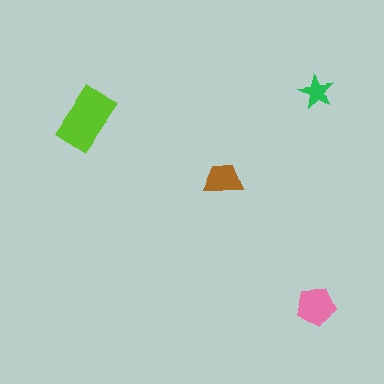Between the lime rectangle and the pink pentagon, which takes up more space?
The lime rectangle.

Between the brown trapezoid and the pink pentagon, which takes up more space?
The pink pentagon.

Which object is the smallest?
The green star.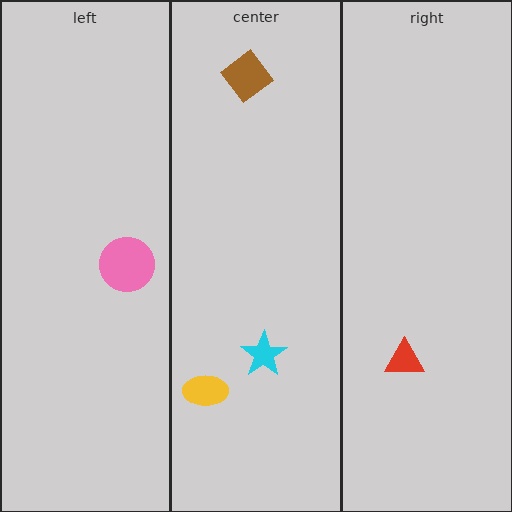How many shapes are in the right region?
1.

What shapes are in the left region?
The pink circle.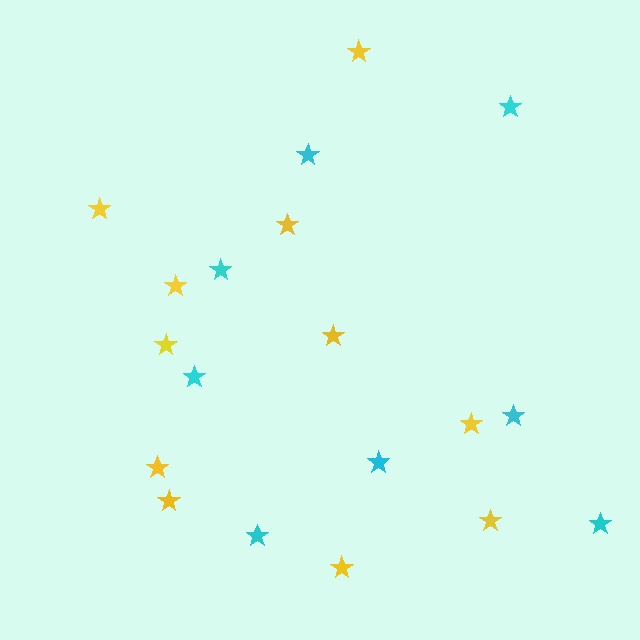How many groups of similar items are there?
There are 2 groups: one group of cyan stars (8) and one group of yellow stars (11).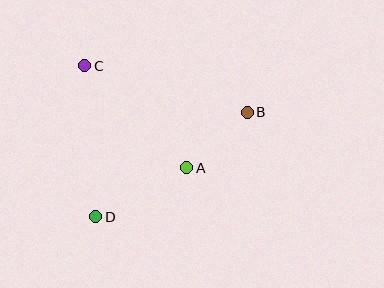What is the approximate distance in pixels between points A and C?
The distance between A and C is approximately 144 pixels.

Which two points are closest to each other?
Points A and B are closest to each other.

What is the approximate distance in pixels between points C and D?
The distance between C and D is approximately 152 pixels.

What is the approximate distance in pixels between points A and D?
The distance between A and D is approximately 104 pixels.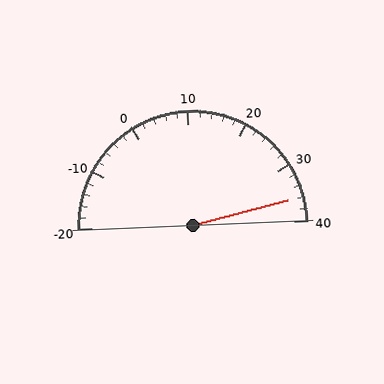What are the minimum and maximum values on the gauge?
The gauge ranges from -20 to 40.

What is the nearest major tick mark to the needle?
The nearest major tick mark is 40.